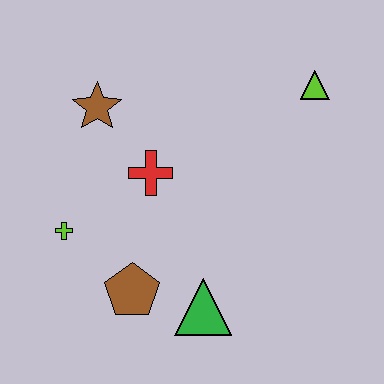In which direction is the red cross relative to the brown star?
The red cross is below the brown star.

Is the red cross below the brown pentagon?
No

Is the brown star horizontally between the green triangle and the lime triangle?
No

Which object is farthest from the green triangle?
The lime triangle is farthest from the green triangle.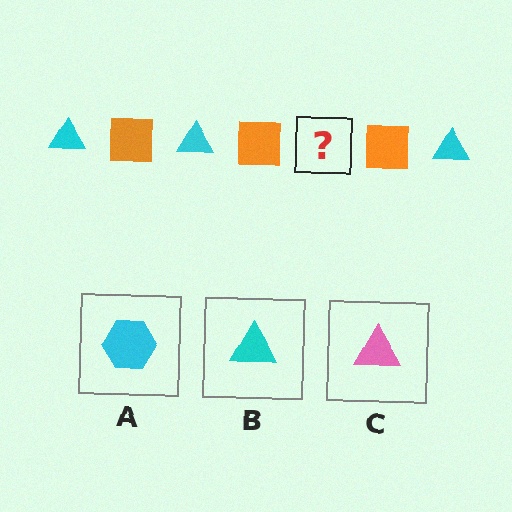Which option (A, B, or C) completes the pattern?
B.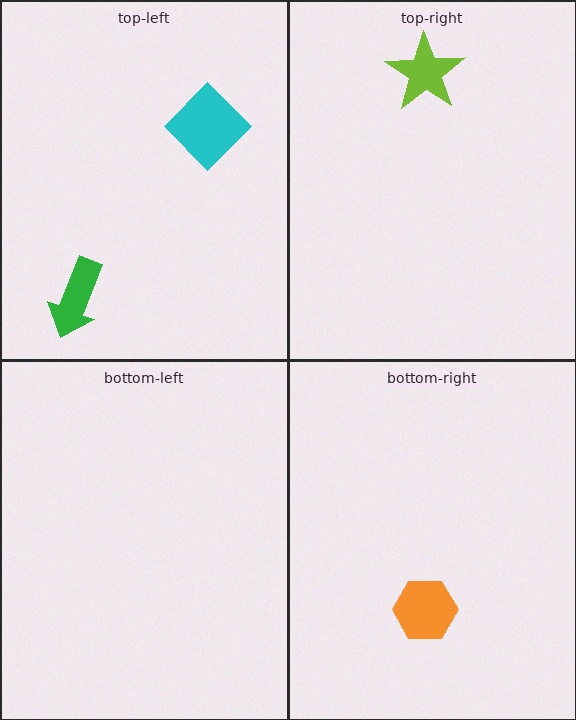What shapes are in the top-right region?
The lime star.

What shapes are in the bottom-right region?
The orange hexagon.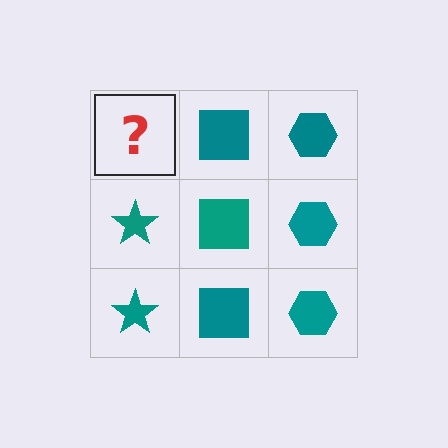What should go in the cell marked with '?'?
The missing cell should contain a teal star.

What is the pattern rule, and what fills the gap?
The rule is that each column has a consistent shape. The gap should be filled with a teal star.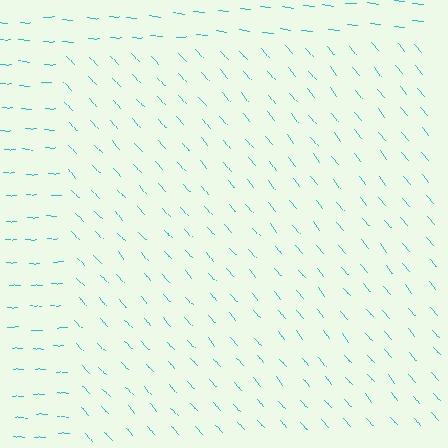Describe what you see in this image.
The image is filled with small cyan line segments. A rectangle region in the image has lines oriented differently from the surrounding lines, creating a visible texture boundary.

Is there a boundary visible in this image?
Yes, there is a texture boundary formed by a change in line orientation.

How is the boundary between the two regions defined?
The boundary is defined purely by a change in line orientation (approximately 45 degrees difference). All lines are the same color and thickness.